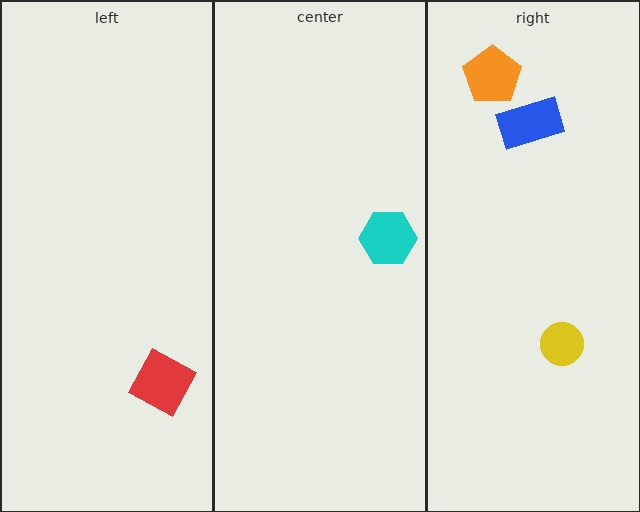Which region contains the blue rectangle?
The right region.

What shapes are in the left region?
The red diamond.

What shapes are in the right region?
The yellow circle, the blue rectangle, the orange pentagon.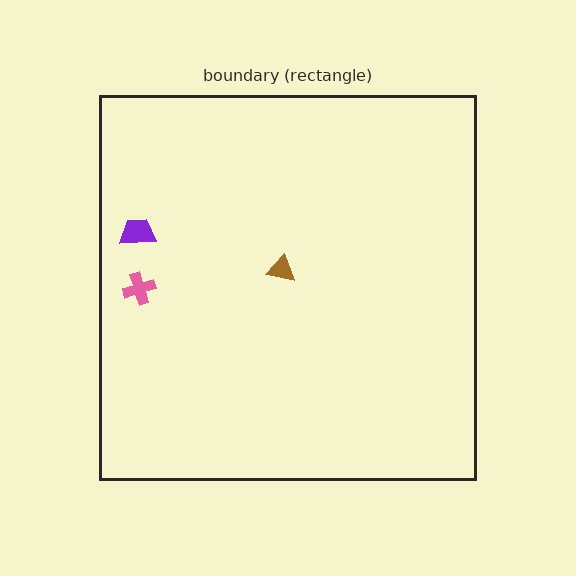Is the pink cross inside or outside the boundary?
Inside.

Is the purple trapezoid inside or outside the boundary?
Inside.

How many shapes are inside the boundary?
3 inside, 0 outside.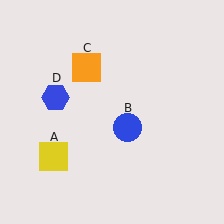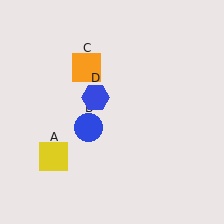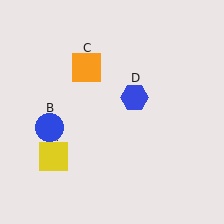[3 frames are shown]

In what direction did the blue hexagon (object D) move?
The blue hexagon (object D) moved right.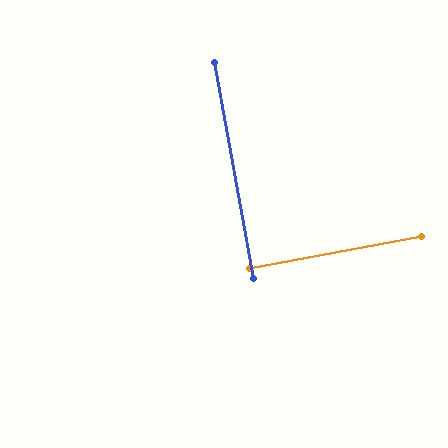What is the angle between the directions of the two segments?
Approximately 90 degrees.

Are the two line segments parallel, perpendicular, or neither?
Perpendicular — they meet at approximately 90°.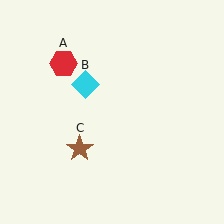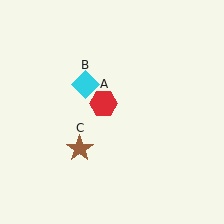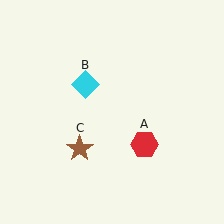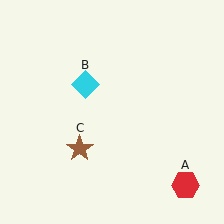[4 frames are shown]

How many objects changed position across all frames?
1 object changed position: red hexagon (object A).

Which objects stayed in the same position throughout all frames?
Cyan diamond (object B) and brown star (object C) remained stationary.